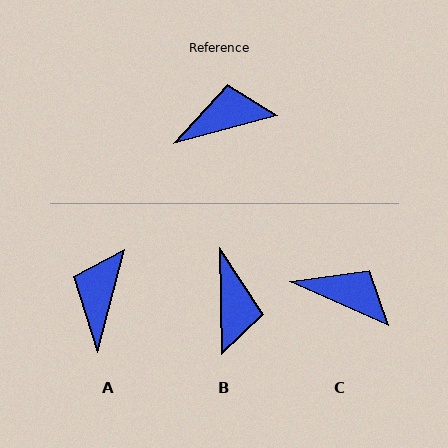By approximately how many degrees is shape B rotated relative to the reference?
Approximately 104 degrees clockwise.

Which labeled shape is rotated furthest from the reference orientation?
B, about 104 degrees away.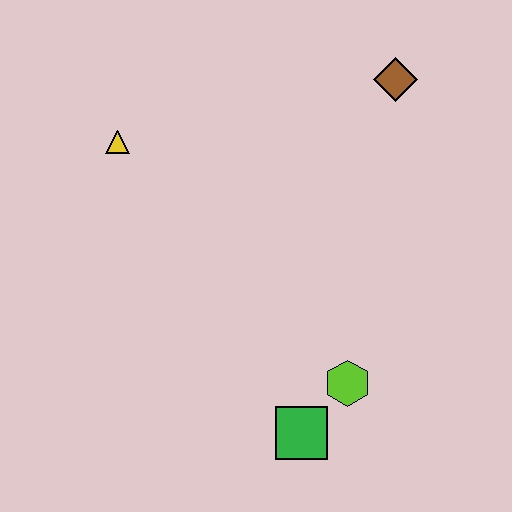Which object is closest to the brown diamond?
The yellow triangle is closest to the brown diamond.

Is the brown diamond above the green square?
Yes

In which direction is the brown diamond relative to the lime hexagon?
The brown diamond is above the lime hexagon.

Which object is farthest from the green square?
The brown diamond is farthest from the green square.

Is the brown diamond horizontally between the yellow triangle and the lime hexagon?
No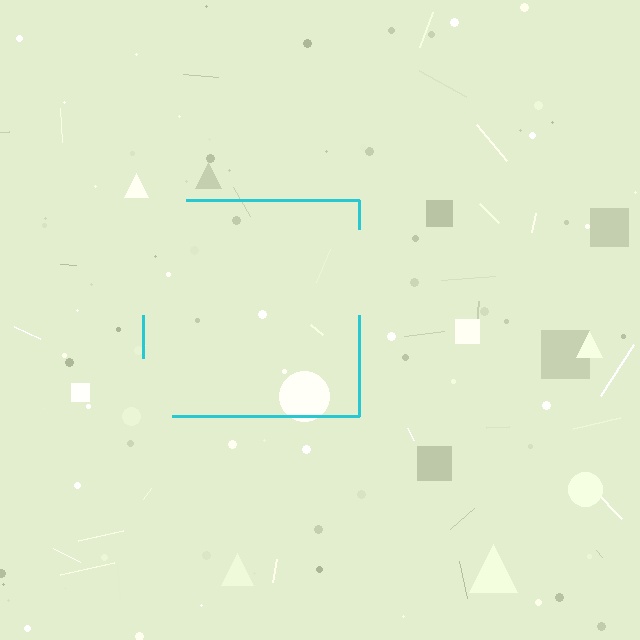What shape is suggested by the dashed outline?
The dashed outline suggests a square.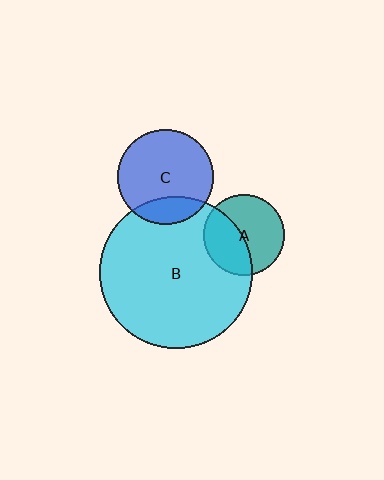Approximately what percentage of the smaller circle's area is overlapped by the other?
Approximately 20%.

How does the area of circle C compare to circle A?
Approximately 1.4 times.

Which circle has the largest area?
Circle B (cyan).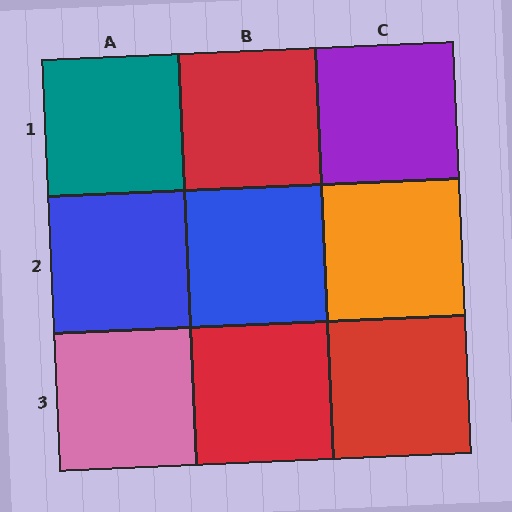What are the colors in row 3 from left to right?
Pink, red, red.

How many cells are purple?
1 cell is purple.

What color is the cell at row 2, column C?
Orange.